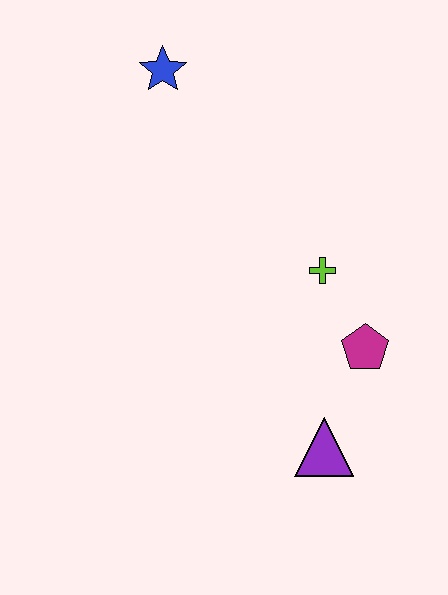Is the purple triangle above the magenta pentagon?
No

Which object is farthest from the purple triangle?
The blue star is farthest from the purple triangle.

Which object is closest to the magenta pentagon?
The lime cross is closest to the magenta pentagon.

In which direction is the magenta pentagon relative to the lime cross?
The magenta pentagon is below the lime cross.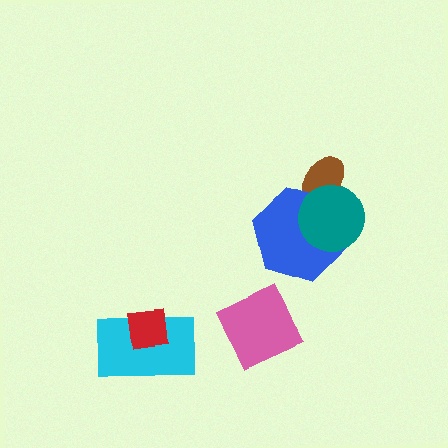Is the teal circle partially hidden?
No, no other shape covers it.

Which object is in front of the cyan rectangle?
The red square is in front of the cyan rectangle.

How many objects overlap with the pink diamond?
0 objects overlap with the pink diamond.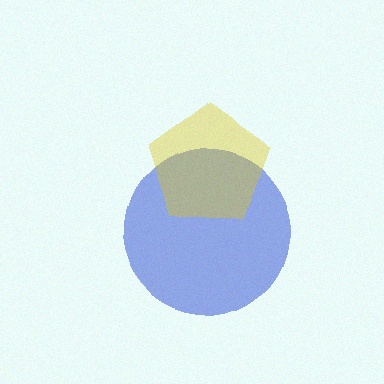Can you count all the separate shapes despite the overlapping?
Yes, there are 2 separate shapes.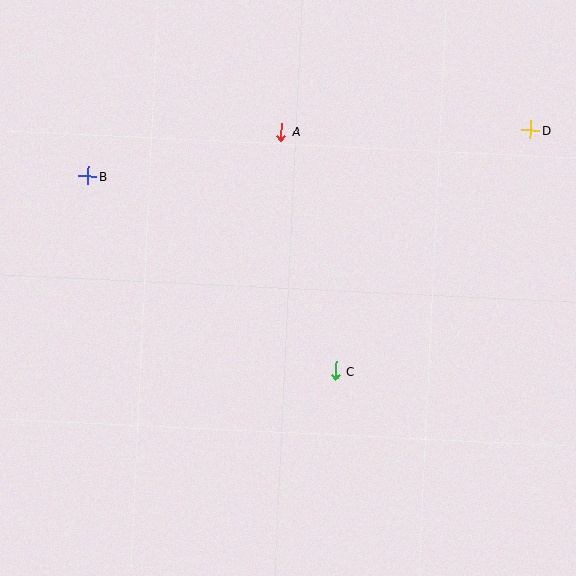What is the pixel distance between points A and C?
The distance between A and C is 245 pixels.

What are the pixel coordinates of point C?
Point C is at (336, 371).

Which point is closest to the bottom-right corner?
Point C is closest to the bottom-right corner.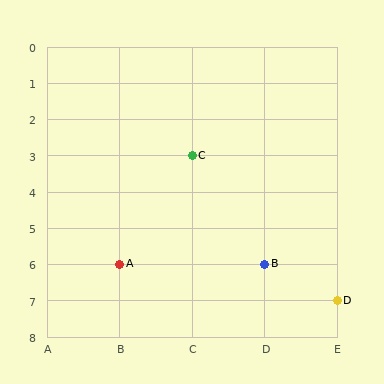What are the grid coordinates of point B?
Point B is at grid coordinates (D, 6).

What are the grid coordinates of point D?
Point D is at grid coordinates (E, 7).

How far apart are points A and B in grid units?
Points A and B are 2 columns apart.